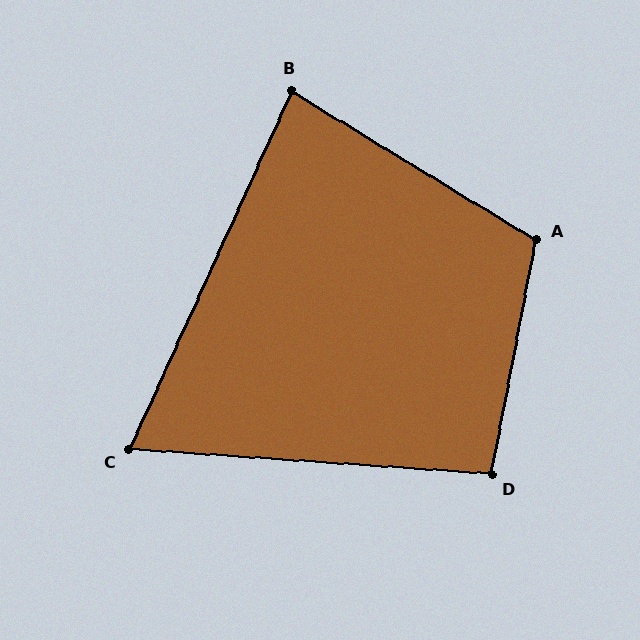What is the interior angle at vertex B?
Approximately 83 degrees (acute).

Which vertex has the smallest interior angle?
C, at approximately 70 degrees.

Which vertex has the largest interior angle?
A, at approximately 110 degrees.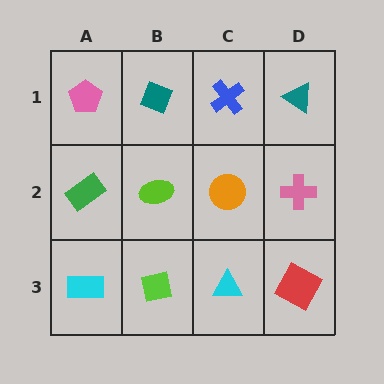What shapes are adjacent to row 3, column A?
A green rectangle (row 2, column A), a lime square (row 3, column B).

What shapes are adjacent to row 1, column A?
A green rectangle (row 2, column A), a teal diamond (row 1, column B).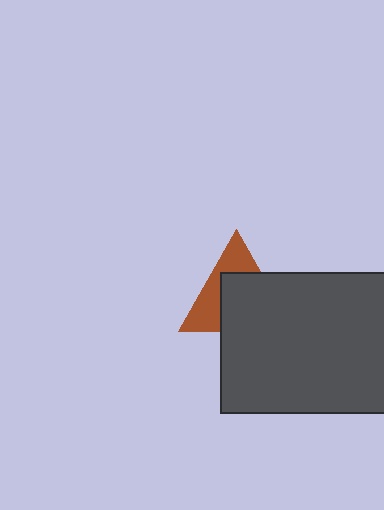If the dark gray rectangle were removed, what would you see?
You would see the complete brown triangle.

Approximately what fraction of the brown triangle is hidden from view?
Roughly 58% of the brown triangle is hidden behind the dark gray rectangle.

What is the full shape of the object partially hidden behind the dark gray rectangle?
The partially hidden object is a brown triangle.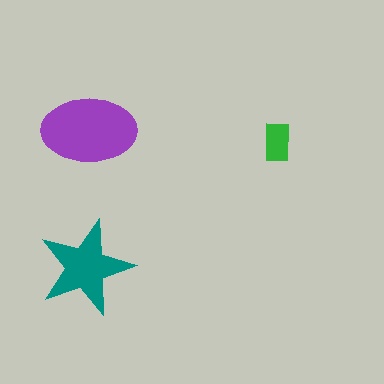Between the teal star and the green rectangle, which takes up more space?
The teal star.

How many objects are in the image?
There are 3 objects in the image.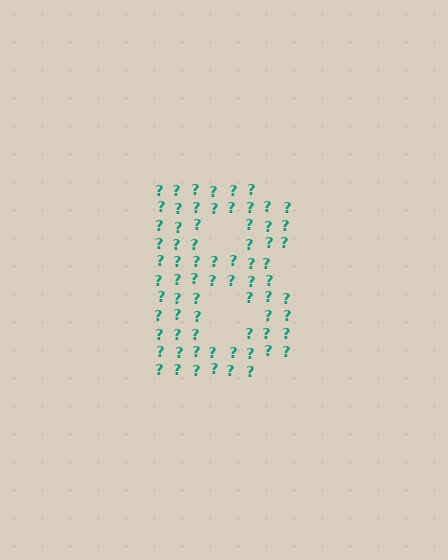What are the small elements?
The small elements are question marks.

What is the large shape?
The large shape is the letter B.